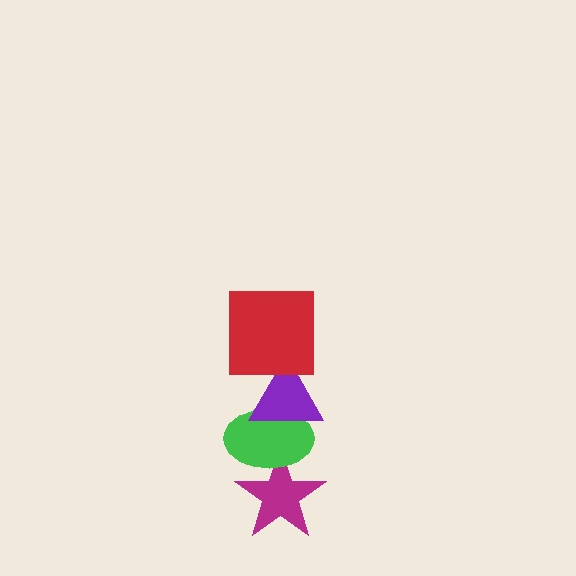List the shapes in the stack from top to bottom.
From top to bottom: the red square, the purple triangle, the green ellipse, the magenta star.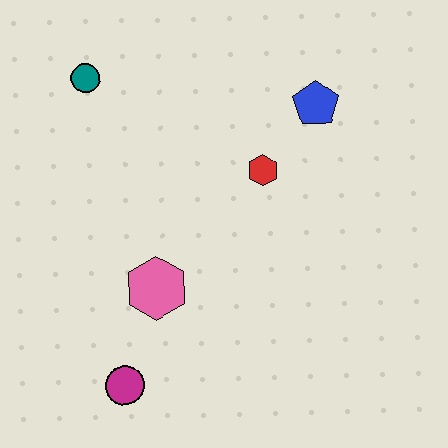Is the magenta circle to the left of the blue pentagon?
Yes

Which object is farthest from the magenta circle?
The blue pentagon is farthest from the magenta circle.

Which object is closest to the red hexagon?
The blue pentagon is closest to the red hexagon.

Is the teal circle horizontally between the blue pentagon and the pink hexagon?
No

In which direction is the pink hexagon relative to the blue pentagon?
The pink hexagon is below the blue pentagon.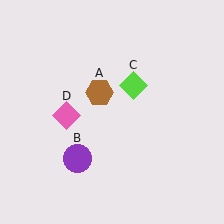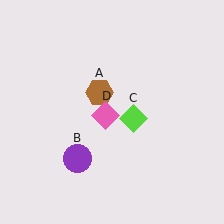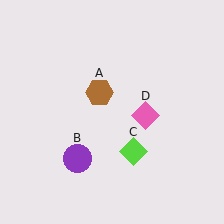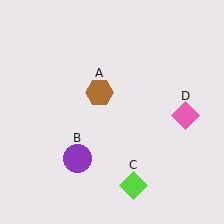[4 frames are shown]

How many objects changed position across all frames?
2 objects changed position: lime diamond (object C), pink diamond (object D).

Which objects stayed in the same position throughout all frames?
Brown hexagon (object A) and purple circle (object B) remained stationary.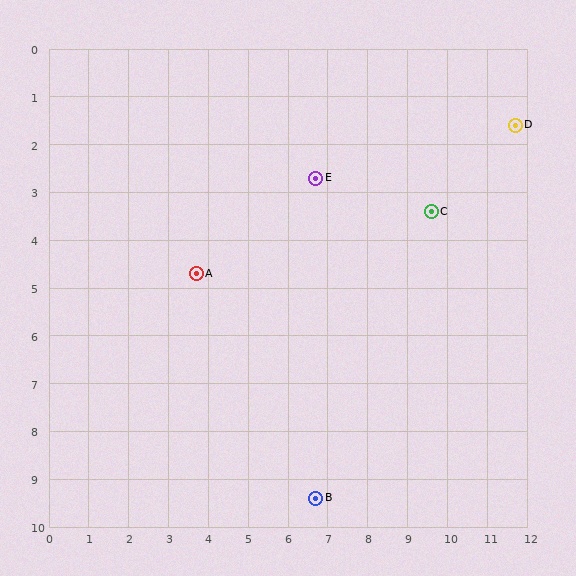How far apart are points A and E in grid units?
Points A and E are about 3.6 grid units apart.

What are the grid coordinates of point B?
Point B is at approximately (6.7, 9.4).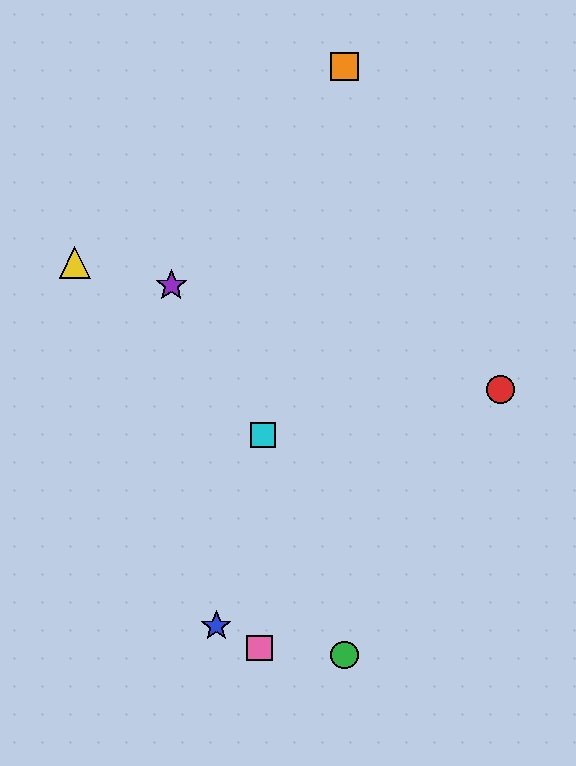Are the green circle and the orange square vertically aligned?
Yes, both are at x≈345.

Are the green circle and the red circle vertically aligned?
No, the green circle is at x≈345 and the red circle is at x≈500.